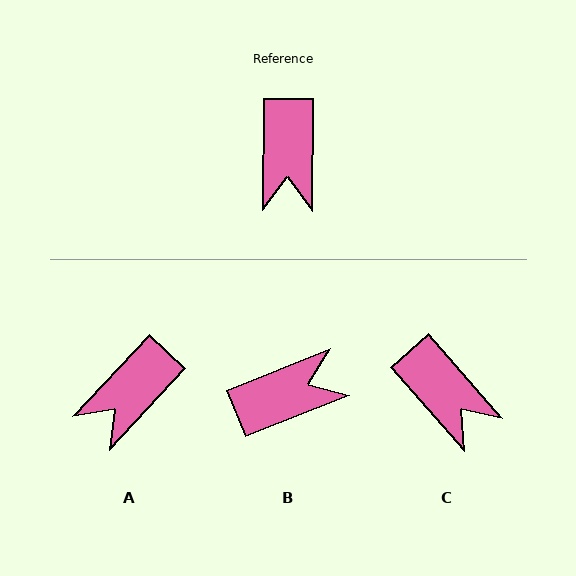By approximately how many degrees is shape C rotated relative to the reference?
Approximately 42 degrees counter-clockwise.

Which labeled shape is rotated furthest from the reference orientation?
B, about 112 degrees away.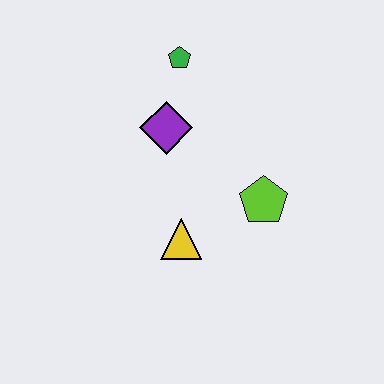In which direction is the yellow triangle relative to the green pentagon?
The yellow triangle is below the green pentagon.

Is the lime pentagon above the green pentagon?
No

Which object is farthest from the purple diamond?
The lime pentagon is farthest from the purple diamond.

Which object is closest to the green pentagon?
The purple diamond is closest to the green pentagon.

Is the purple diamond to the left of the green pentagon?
Yes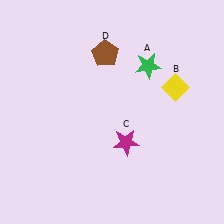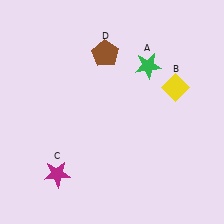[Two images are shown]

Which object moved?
The magenta star (C) moved left.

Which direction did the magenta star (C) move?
The magenta star (C) moved left.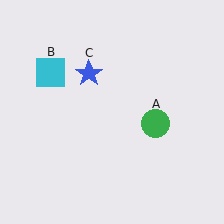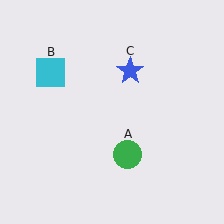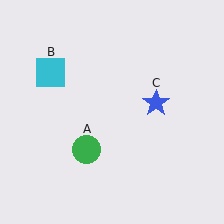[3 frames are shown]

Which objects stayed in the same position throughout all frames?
Cyan square (object B) remained stationary.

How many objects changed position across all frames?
2 objects changed position: green circle (object A), blue star (object C).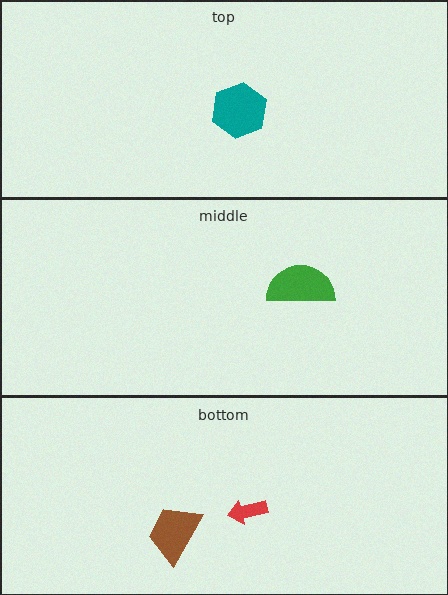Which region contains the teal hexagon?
The top region.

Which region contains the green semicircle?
The middle region.